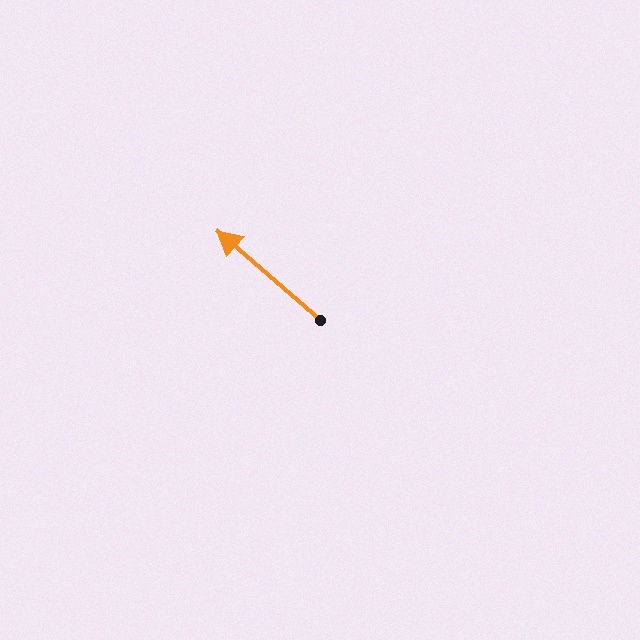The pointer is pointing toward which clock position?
Roughly 10 o'clock.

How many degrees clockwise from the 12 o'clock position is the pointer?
Approximately 311 degrees.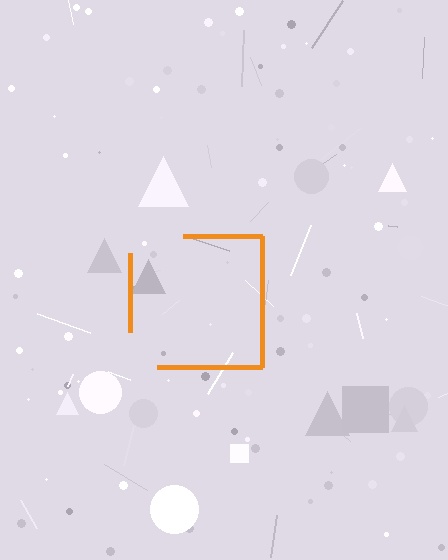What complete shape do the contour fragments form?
The contour fragments form a square.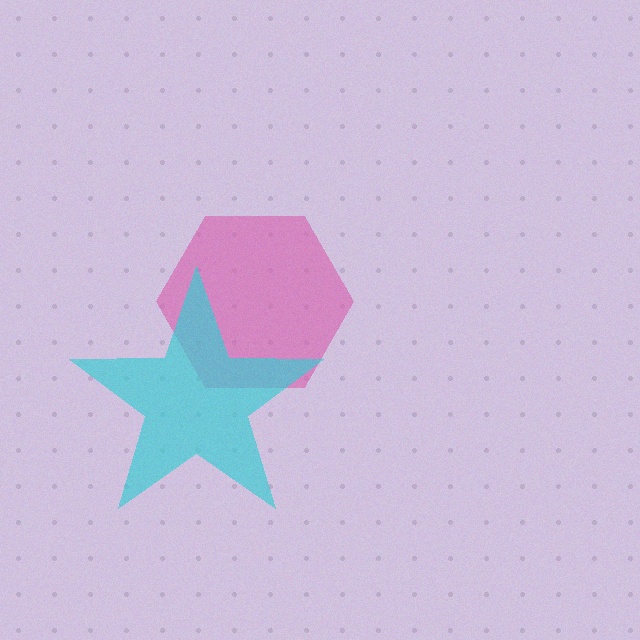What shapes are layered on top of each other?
The layered shapes are: a pink hexagon, a cyan star.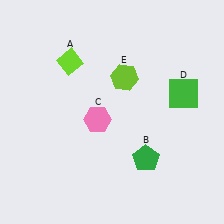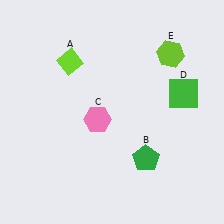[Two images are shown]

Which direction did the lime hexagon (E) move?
The lime hexagon (E) moved right.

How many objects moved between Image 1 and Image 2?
1 object moved between the two images.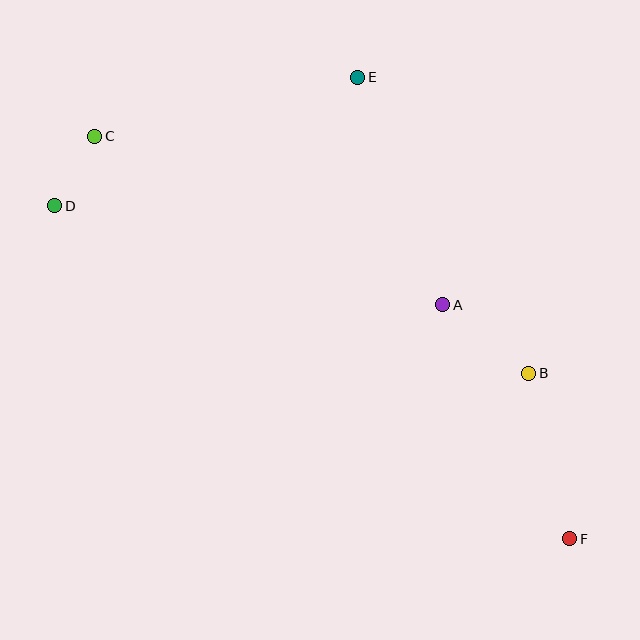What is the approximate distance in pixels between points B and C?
The distance between B and C is approximately 494 pixels.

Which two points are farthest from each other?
Points C and F are farthest from each other.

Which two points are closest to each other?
Points C and D are closest to each other.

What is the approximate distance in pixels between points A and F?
The distance between A and F is approximately 266 pixels.